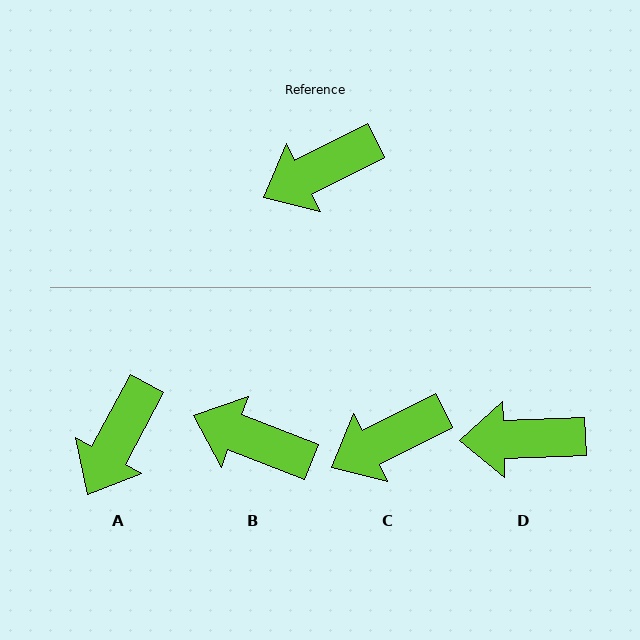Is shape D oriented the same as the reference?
No, it is off by about 25 degrees.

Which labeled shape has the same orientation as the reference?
C.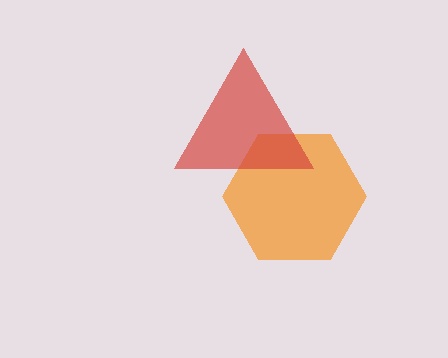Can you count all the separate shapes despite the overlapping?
Yes, there are 2 separate shapes.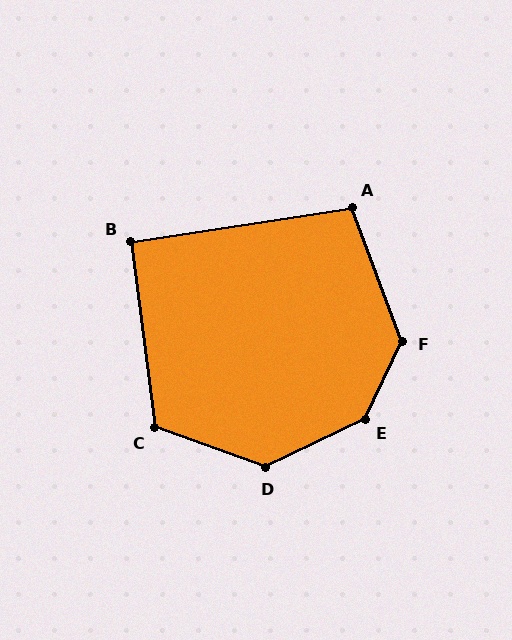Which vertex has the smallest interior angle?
B, at approximately 91 degrees.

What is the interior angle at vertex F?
Approximately 134 degrees (obtuse).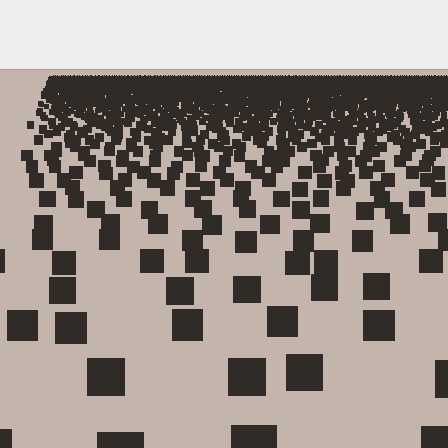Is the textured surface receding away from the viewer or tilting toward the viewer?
The surface is receding away from the viewer. Texture elements get smaller and denser toward the top.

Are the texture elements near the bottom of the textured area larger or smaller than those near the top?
Larger. Near the bottom, elements are closer to the viewer and appear at a bigger on-screen size.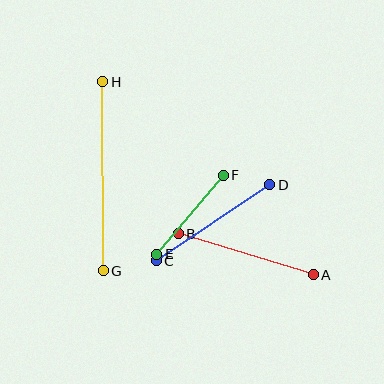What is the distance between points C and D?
The distance is approximately 137 pixels.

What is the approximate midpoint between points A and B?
The midpoint is at approximately (246, 254) pixels.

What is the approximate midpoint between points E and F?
The midpoint is at approximately (190, 215) pixels.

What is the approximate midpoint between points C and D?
The midpoint is at approximately (213, 223) pixels.